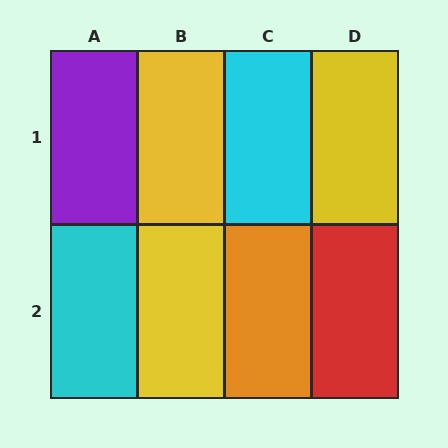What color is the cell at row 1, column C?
Cyan.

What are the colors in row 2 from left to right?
Cyan, yellow, orange, red.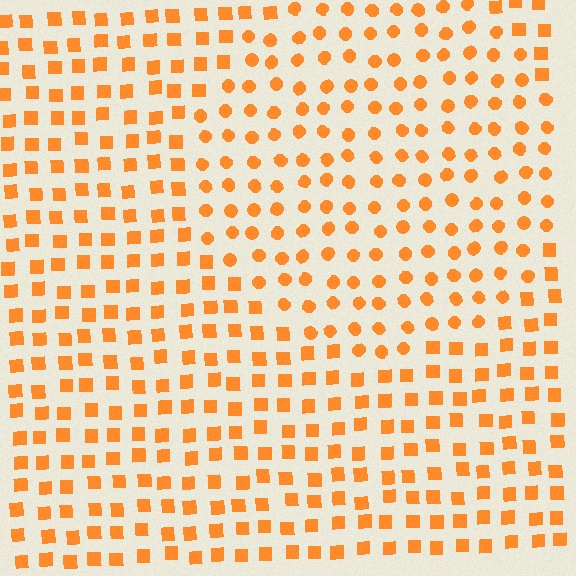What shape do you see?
I see a circle.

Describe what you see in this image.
The image is filled with small orange elements arranged in a uniform grid. A circle-shaped region contains circles, while the surrounding area contains squares. The boundary is defined purely by the change in element shape.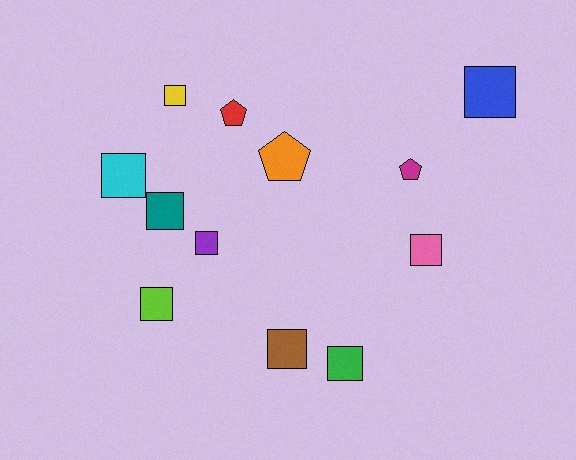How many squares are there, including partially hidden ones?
There are 9 squares.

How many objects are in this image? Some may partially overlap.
There are 12 objects.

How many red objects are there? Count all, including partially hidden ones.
There is 1 red object.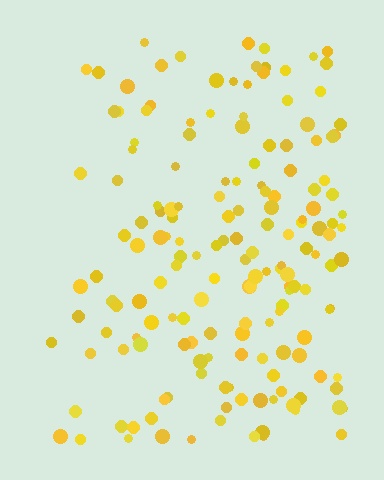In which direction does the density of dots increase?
From left to right, with the right side densest.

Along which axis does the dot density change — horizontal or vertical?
Horizontal.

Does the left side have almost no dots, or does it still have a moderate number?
Still a moderate number, just noticeably fewer than the right.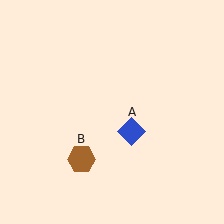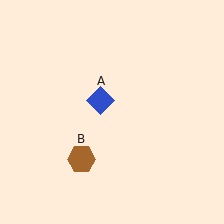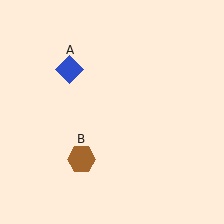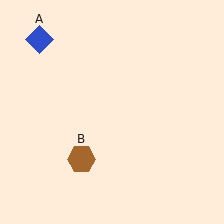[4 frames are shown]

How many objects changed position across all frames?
1 object changed position: blue diamond (object A).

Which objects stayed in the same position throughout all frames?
Brown hexagon (object B) remained stationary.